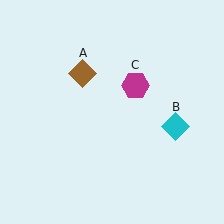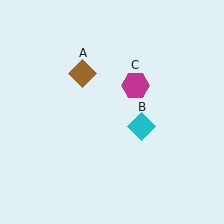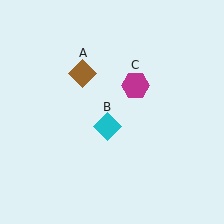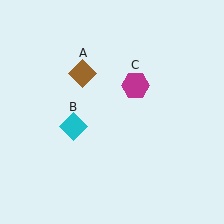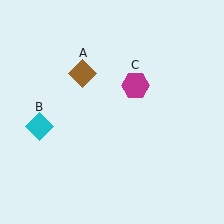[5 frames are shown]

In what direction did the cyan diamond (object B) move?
The cyan diamond (object B) moved left.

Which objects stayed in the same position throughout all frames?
Brown diamond (object A) and magenta hexagon (object C) remained stationary.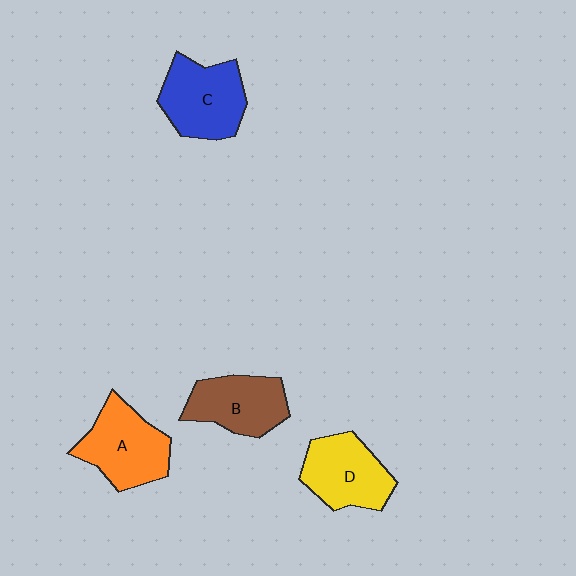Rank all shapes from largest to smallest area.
From largest to smallest: C (blue), A (orange), D (yellow), B (brown).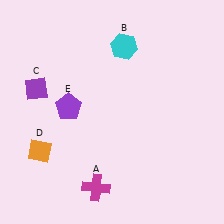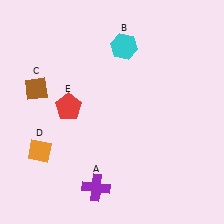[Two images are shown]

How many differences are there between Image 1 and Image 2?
There are 3 differences between the two images.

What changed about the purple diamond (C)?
In Image 1, C is purple. In Image 2, it changed to brown.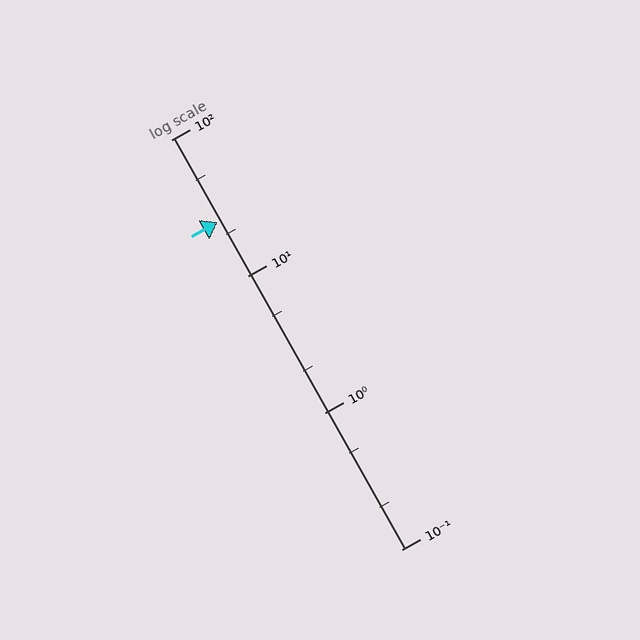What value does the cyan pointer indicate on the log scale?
The pointer indicates approximately 25.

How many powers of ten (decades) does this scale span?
The scale spans 3 decades, from 0.1 to 100.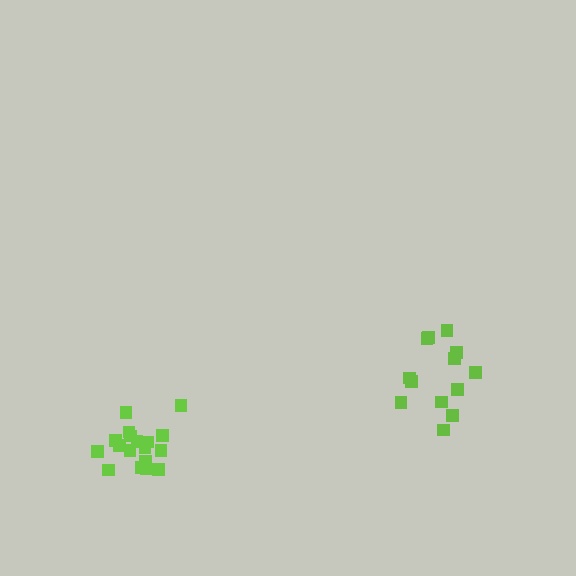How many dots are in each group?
Group 1: 13 dots, Group 2: 18 dots (31 total).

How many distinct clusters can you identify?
There are 2 distinct clusters.